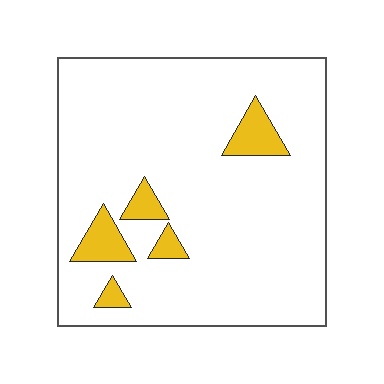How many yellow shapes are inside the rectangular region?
5.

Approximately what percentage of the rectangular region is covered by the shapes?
Approximately 10%.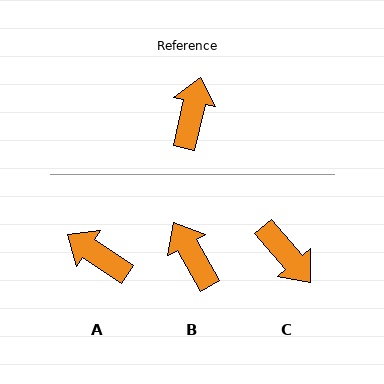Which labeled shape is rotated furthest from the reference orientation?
C, about 127 degrees away.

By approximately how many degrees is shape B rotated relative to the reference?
Approximately 43 degrees counter-clockwise.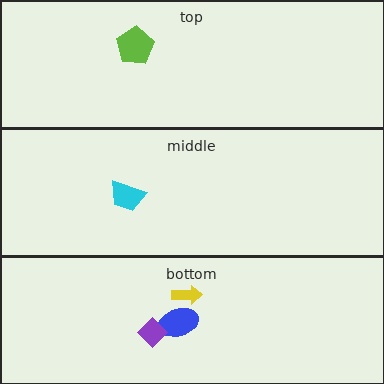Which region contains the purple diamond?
The bottom region.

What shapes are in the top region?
The lime pentagon.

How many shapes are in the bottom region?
3.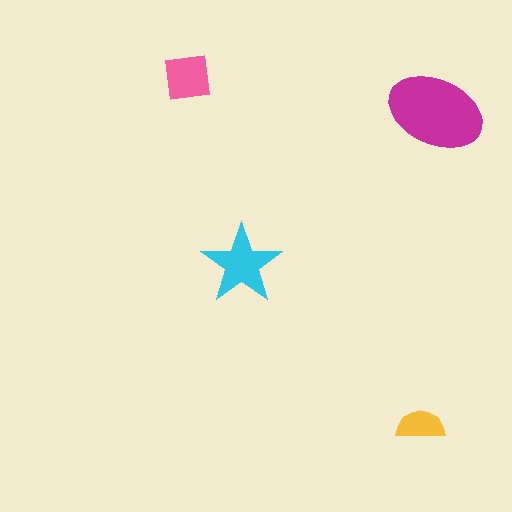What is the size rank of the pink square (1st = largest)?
3rd.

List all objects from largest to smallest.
The magenta ellipse, the cyan star, the pink square, the yellow semicircle.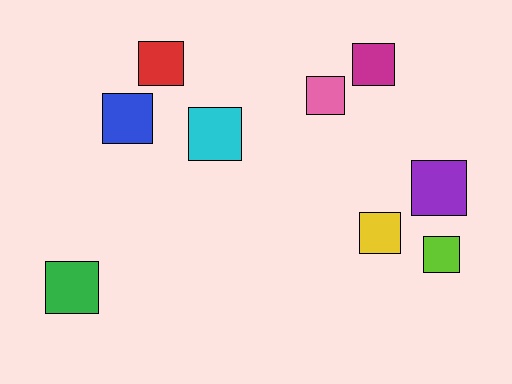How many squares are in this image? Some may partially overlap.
There are 9 squares.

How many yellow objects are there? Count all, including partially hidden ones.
There is 1 yellow object.